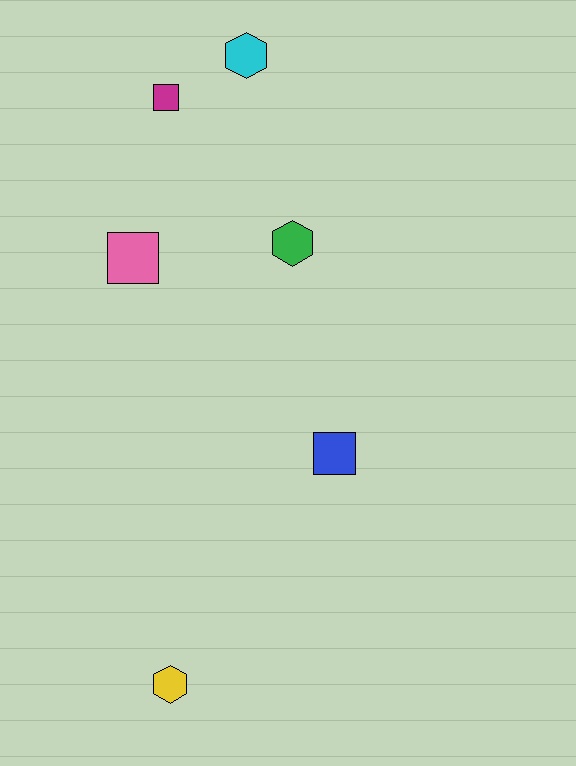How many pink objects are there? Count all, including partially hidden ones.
There is 1 pink object.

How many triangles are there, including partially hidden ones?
There are no triangles.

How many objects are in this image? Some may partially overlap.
There are 6 objects.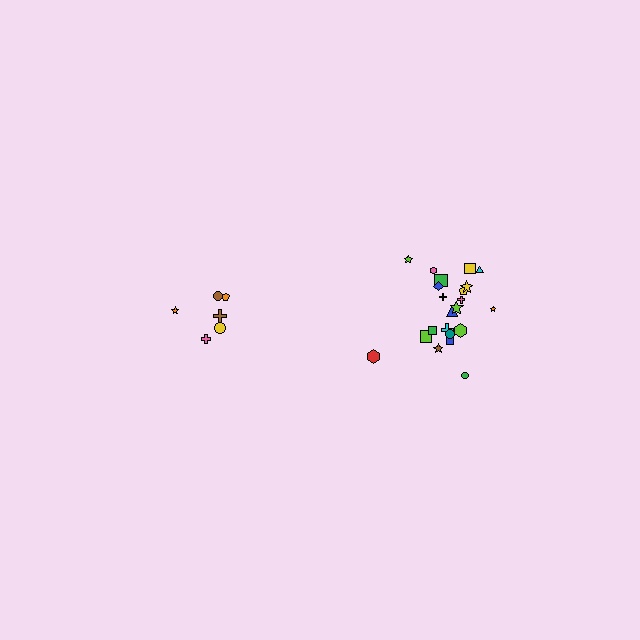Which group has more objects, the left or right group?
The right group.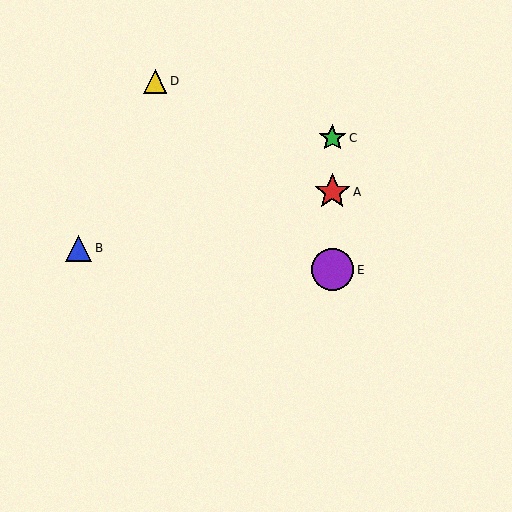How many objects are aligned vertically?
3 objects (A, C, E) are aligned vertically.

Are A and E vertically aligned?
Yes, both are at x≈332.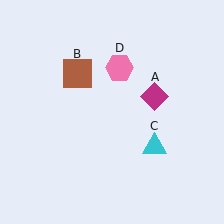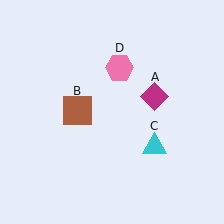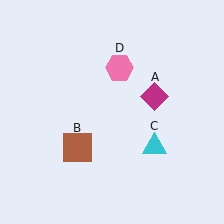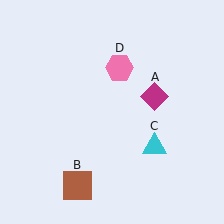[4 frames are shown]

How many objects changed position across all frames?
1 object changed position: brown square (object B).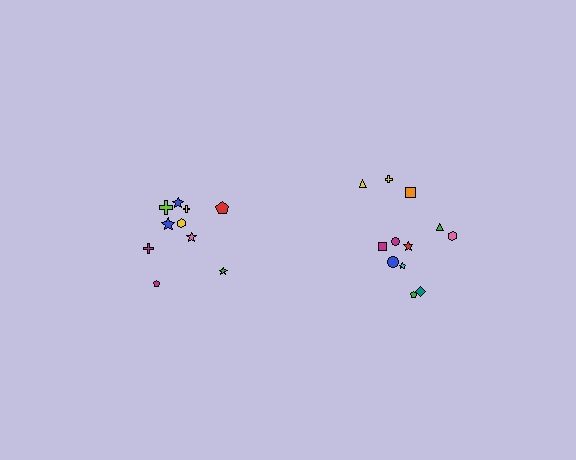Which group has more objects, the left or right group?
The right group.